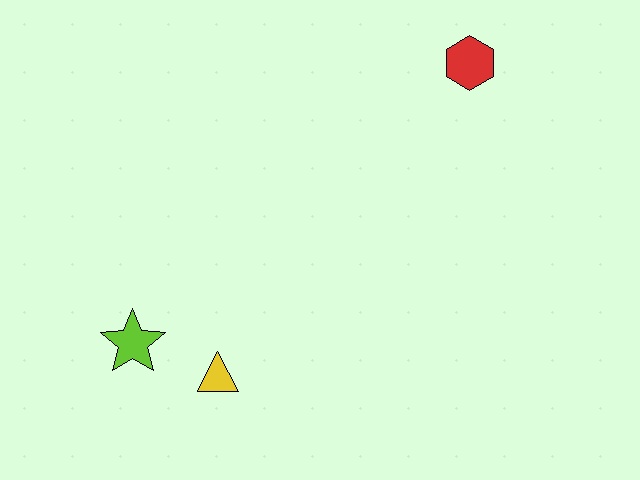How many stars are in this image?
There is 1 star.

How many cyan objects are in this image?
There are no cyan objects.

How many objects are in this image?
There are 3 objects.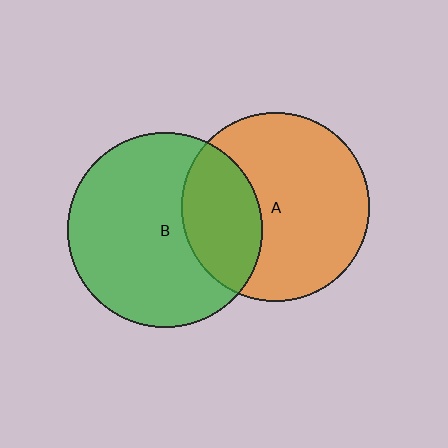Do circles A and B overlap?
Yes.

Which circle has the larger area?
Circle B (green).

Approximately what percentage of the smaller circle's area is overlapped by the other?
Approximately 30%.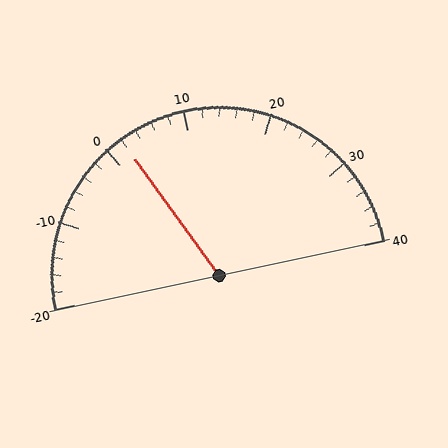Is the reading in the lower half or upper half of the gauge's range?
The reading is in the lower half of the range (-20 to 40).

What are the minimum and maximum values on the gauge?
The gauge ranges from -20 to 40.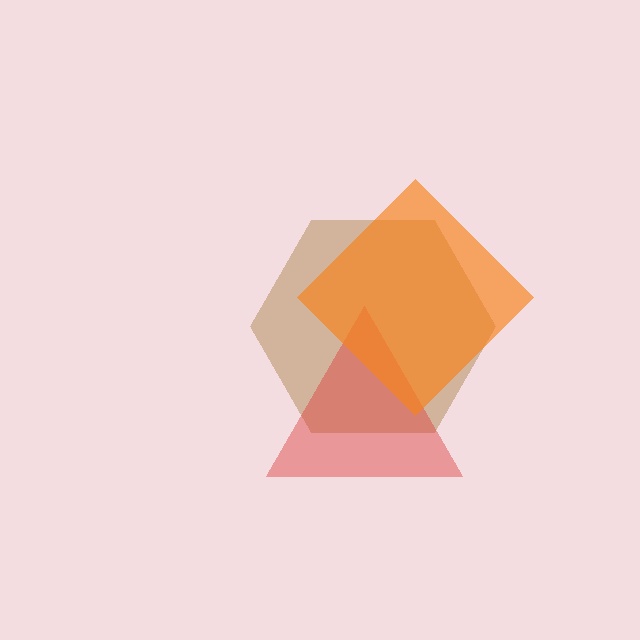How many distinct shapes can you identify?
There are 3 distinct shapes: a brown hexagon, a red triangle, an orange diamond.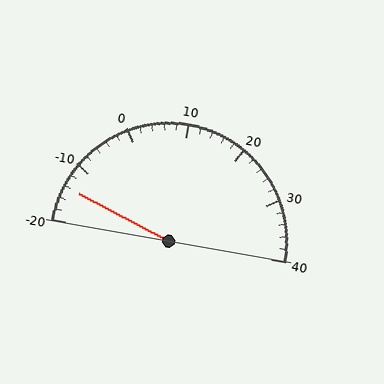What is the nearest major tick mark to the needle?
The nearest major tick mark is -10.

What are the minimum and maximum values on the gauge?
The gauge ranges from -20 to 40.